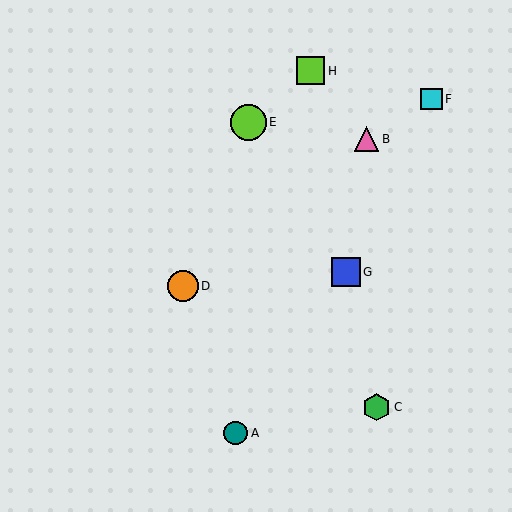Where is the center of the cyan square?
The center of the cyan square is at (432, 99).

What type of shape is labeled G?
Shape G is a blue square.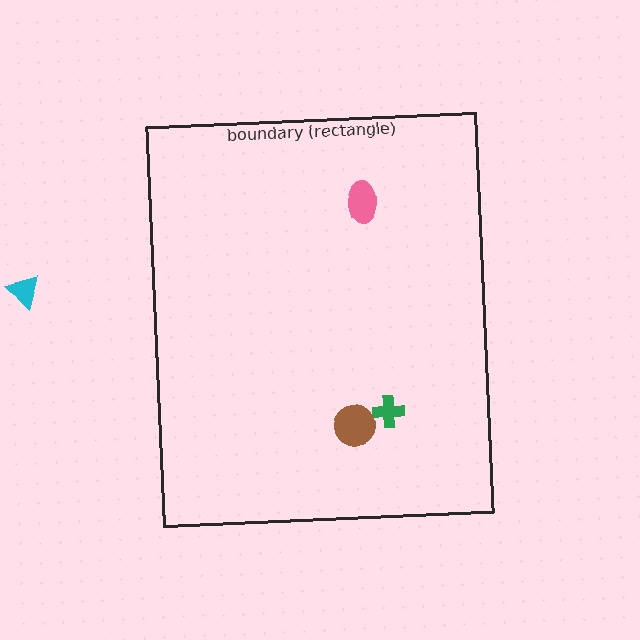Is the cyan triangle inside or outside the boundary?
Outside.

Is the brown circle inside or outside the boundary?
Inside.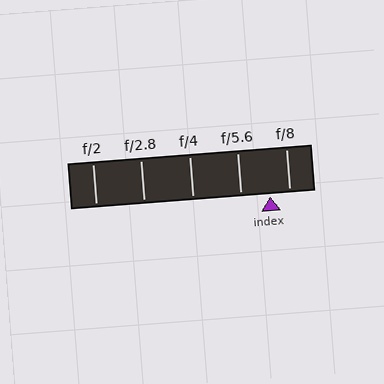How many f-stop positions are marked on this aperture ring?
There are 5 f-stop positions marked.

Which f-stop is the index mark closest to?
The index mark is closest to f/8.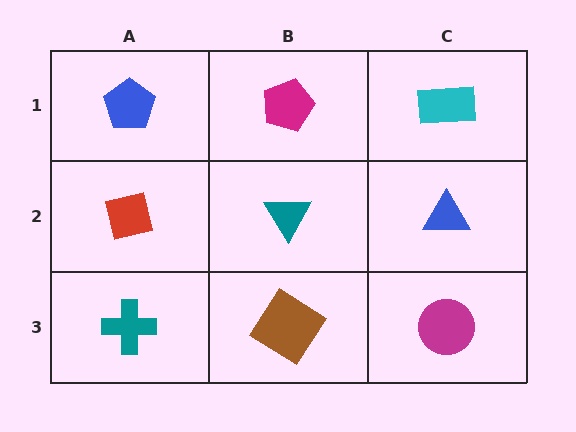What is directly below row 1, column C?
A blue triangle.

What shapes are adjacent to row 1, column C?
A blue triangle (row 2, column C), a magenta pentagon (row 1, column B).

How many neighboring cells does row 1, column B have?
3.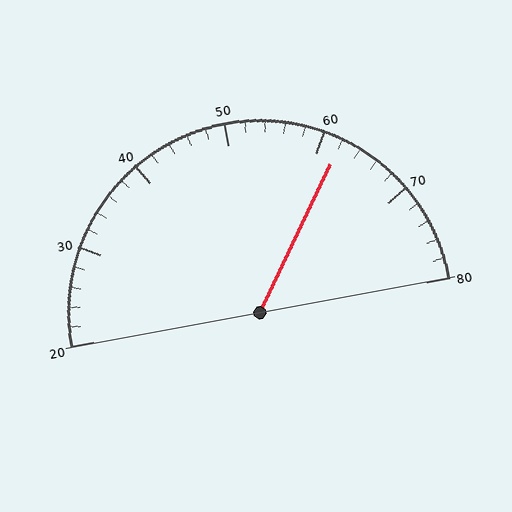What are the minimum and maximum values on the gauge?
The gauge ranges from 20 to 80.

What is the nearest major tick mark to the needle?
The nearest major tick mark is 60.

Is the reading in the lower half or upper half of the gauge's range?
The reading is in the upper half of the range (20 to 80).